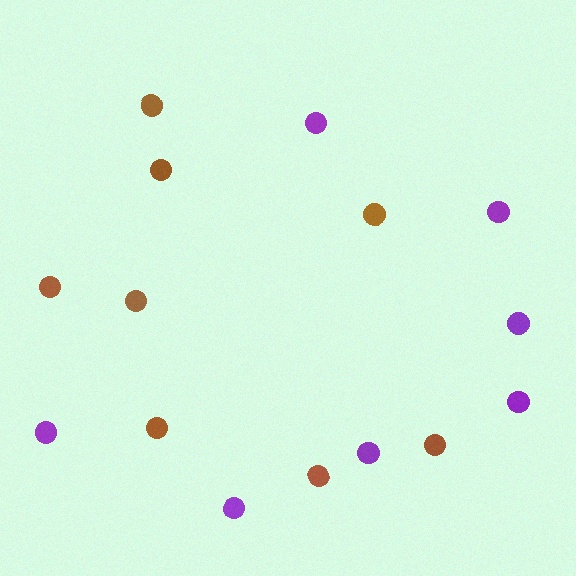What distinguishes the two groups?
There are 2 groups: one group of brown circles (8) and one group of purple circles (7).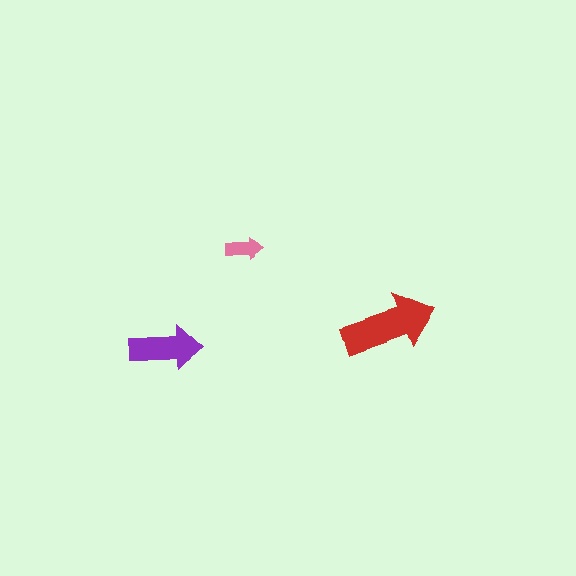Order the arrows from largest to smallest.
the red one, the purple one, the pink one.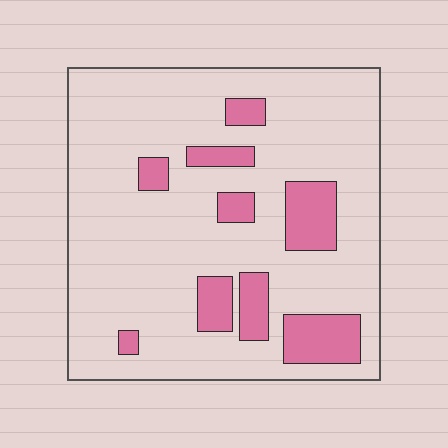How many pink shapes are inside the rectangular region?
9.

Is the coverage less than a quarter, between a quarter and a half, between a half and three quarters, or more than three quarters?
Less than a quarter.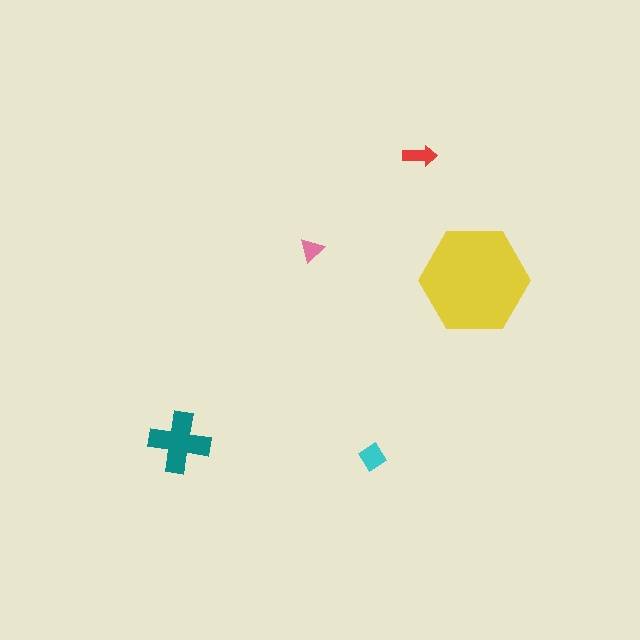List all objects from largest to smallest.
The yellow hexagon, the teal cross, the cyan diamond, the red arrow, the pink triangle.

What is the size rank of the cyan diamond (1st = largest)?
3rd.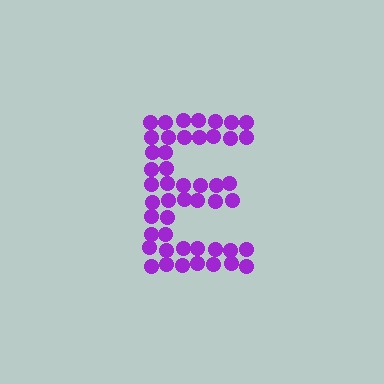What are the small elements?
The small elements are circles.